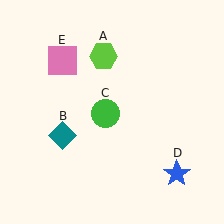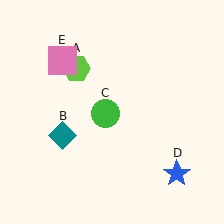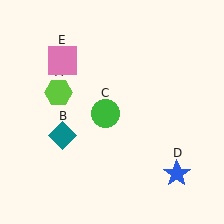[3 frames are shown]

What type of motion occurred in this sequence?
The lime hexagon (object A) rotated counterclockwise around the center of the scene.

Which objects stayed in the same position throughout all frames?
Teal diamond (object B) and green circle (object C) and blue star (object D) and pink square (object E) remained stationary.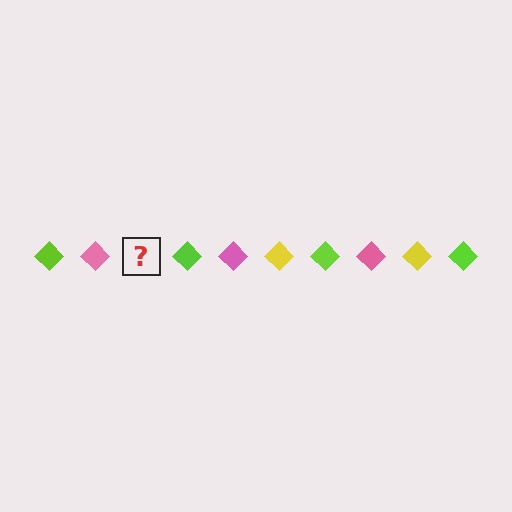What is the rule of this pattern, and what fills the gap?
The rule is that the pattern cycles through lime, pink, yellow diamonds. The gap should be filled with a yellow diamond.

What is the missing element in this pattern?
The missing element is a yellow diamond.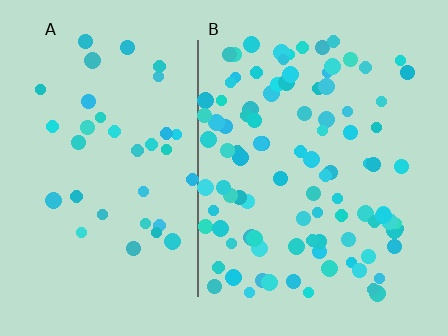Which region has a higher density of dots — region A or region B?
B (the right).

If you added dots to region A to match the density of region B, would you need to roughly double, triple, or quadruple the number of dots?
Approximately triple.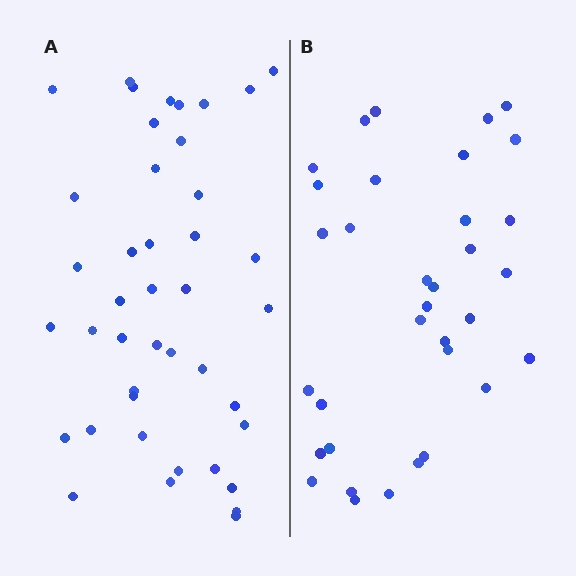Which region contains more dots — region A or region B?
Region A (the left region) has more dots.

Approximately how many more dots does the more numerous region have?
Region A has roughly 8 or so more dots than region B.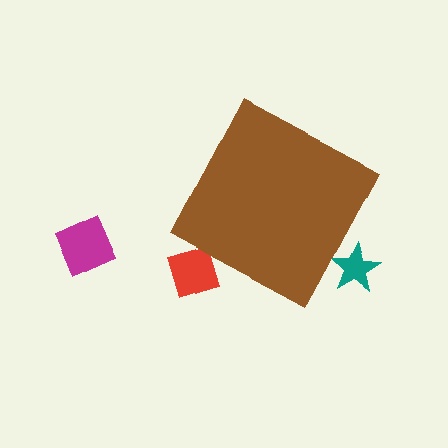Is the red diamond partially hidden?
Yes, the red diamond is partially hidden behind the brown diamond.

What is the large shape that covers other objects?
A brown diamond.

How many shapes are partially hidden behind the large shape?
2 shapes are partially hidden.